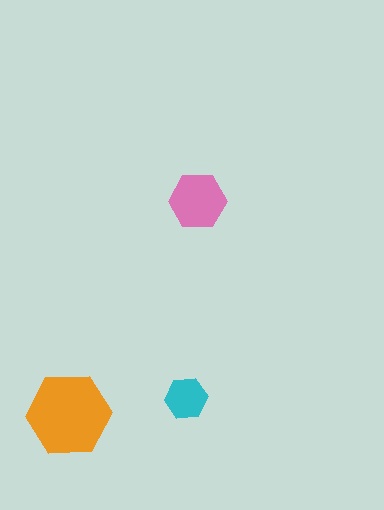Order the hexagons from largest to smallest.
the orange one, the pink one, the cyan one.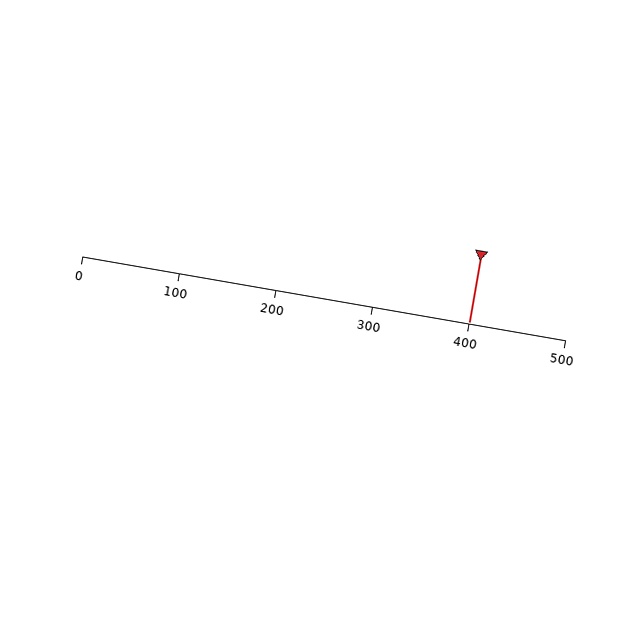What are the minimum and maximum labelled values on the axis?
The axis runs from 0 to 500.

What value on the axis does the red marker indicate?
The marker indicates approximately 400.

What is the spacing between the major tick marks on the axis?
The major ticks are spaced 100 apart.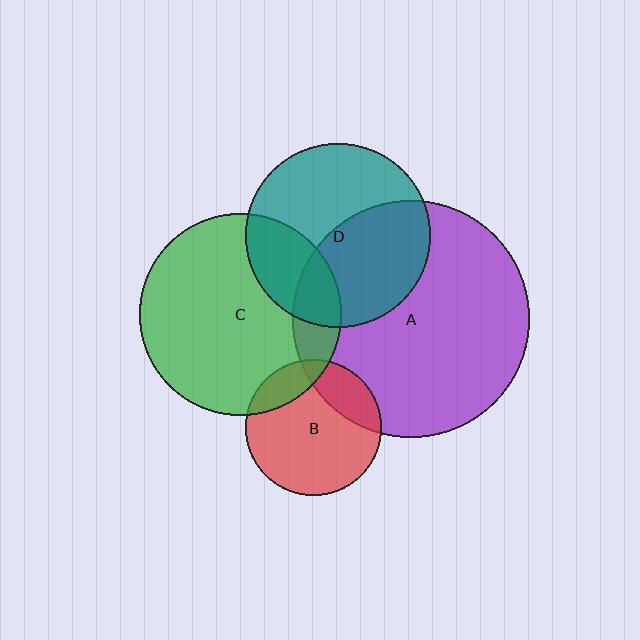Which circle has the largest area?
Circle A (purple).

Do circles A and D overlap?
Yes.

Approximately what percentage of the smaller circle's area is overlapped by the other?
Approximately 45%.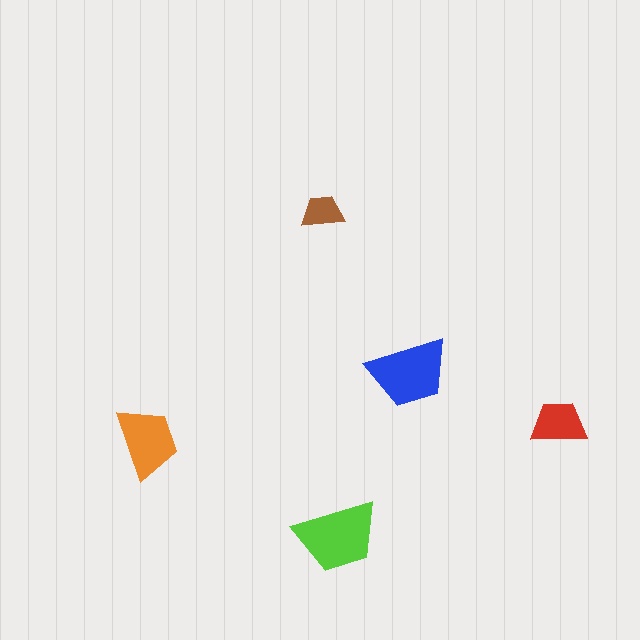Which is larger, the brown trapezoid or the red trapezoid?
The red one.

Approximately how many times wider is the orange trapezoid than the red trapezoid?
About 1.5 times wider.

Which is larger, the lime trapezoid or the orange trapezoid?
The lime one.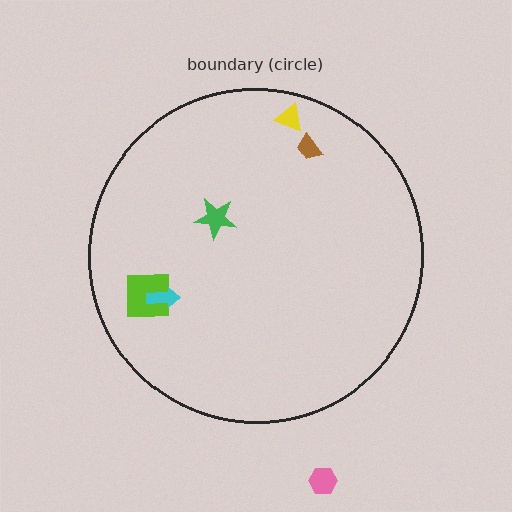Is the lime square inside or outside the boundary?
Inside.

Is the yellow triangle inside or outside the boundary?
Inside.